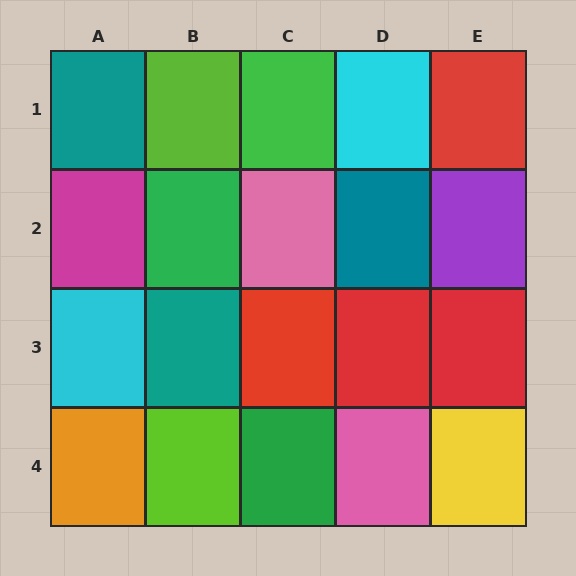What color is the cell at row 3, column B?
Teal.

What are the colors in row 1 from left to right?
Teal, lime, green, cyan, red.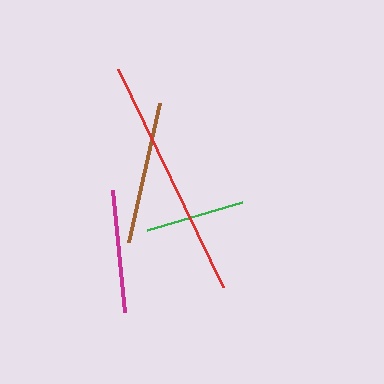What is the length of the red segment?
The red segment is approximately 242 pixels long.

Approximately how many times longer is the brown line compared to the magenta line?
The brown line is approximately 1.2 times the length of the magenta line.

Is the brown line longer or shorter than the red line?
The red line is longer than the brown line.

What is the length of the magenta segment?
The magenta segment is approximately 123 pixels long.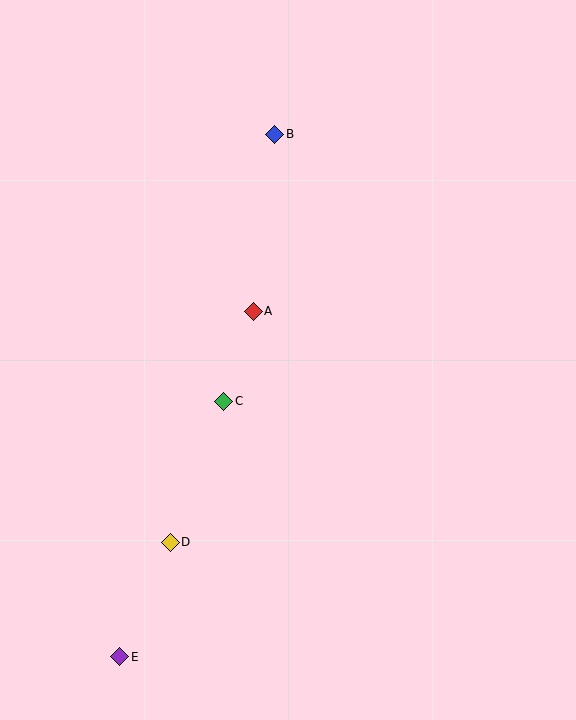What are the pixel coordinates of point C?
Point C is at (224, 401).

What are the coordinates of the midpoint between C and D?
The midpoint between C and D is at (197, 472).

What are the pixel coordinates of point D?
Point D is at (170, 542).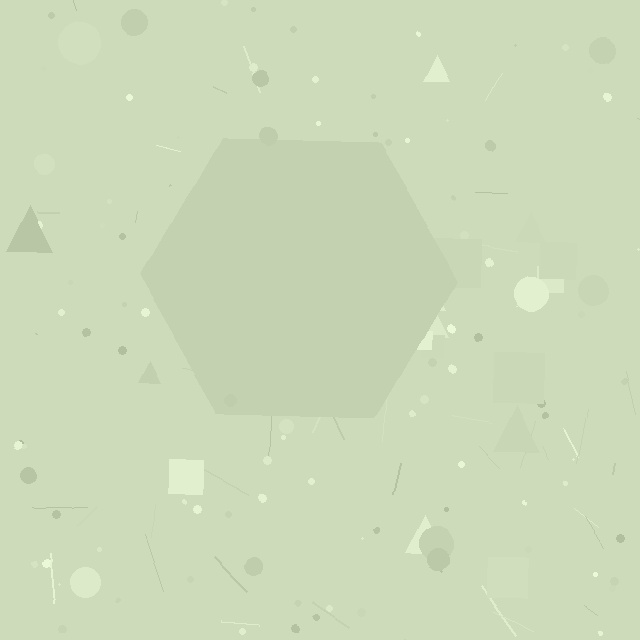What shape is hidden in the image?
A hexagon is hidden in the image.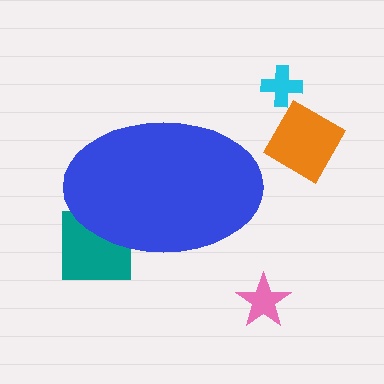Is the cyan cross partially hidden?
No, the cyan cross is fully visible.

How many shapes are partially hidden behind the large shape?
1 shape is partially hidden.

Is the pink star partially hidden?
No, the pink star is fully visible.